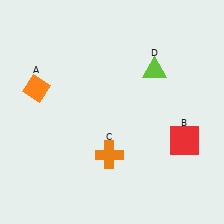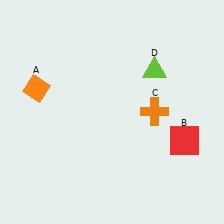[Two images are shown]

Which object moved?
The orange cross (C) moved right.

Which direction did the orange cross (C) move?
The orange cross (C) moved right.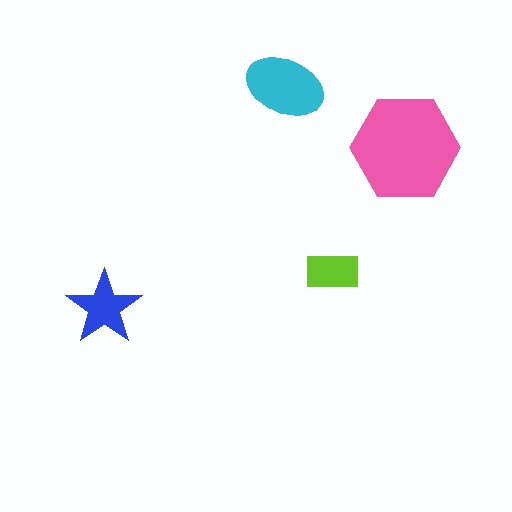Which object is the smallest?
The lime rectangle.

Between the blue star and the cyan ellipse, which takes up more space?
The cyan ellipse.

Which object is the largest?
The pink hexagon.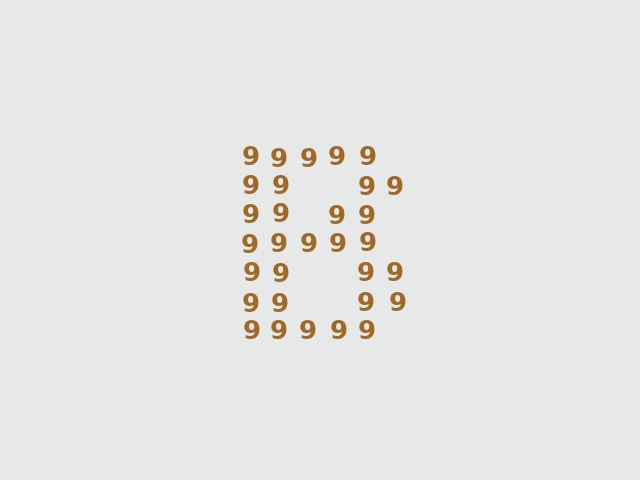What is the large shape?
The large shape is the letter B.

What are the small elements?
The small elements are digit 9's.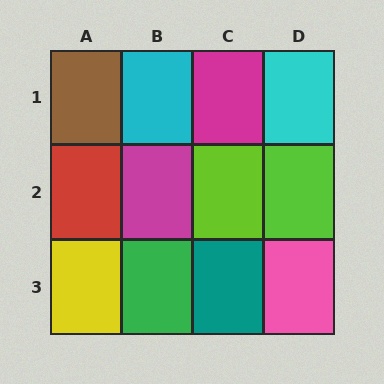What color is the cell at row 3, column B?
Green.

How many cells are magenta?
2 cells are magenta.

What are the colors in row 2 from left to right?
Red, magenta, lime, lime.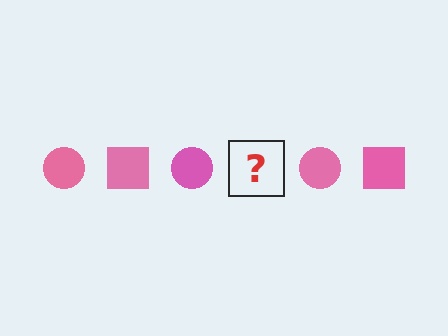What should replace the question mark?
The question mark should be replaced with a pink square.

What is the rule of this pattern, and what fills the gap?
The rule is that the pattern cycles through circle, square shapes in pink. The gap should be filled with a pink square.